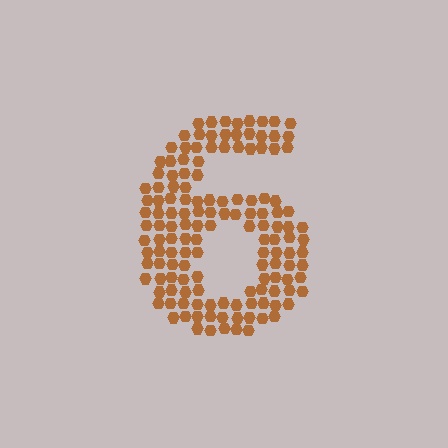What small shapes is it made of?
It is made of small hexagons.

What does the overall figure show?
The overall figure shows the digit 6.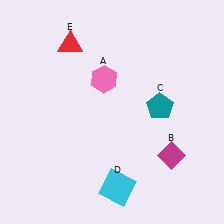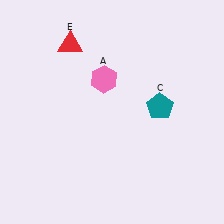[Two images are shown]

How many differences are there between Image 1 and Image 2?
There are 2 differences between the two images.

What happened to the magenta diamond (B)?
The magenta diamond (B) was removed in Image 2. It was in the bottom-right area of Image 1.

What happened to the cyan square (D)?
The cyan square (D) was removed in Image 2. It was in the bottom-right area of Image 1.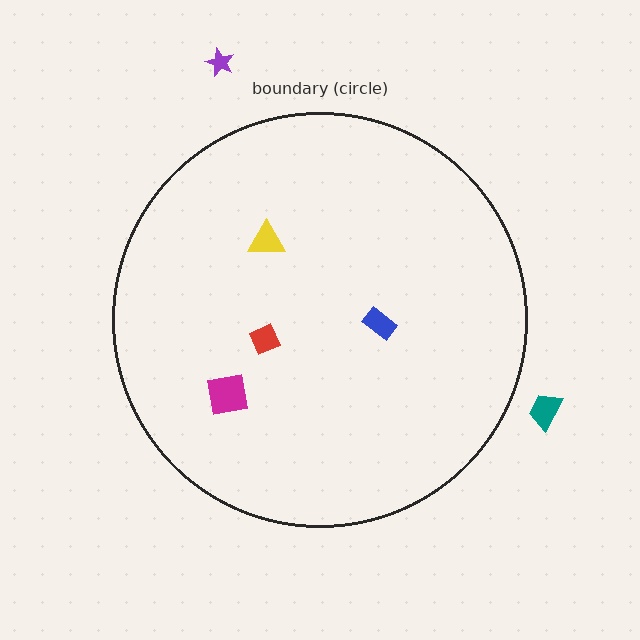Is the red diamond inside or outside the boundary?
Inside.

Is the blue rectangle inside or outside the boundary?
Inside.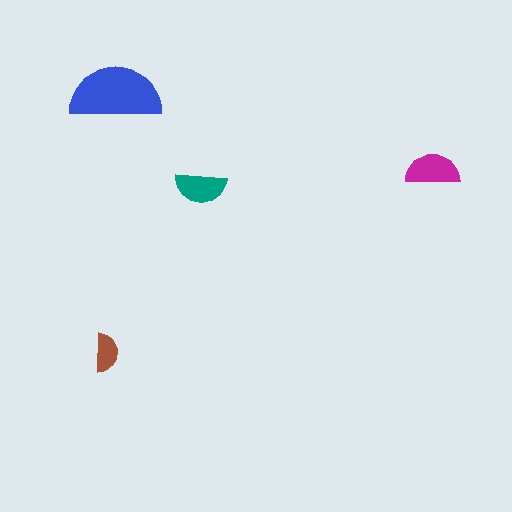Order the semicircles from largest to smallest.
the blue one, the magenta one, the teal one, the brown one.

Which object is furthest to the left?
The brown semicircle is leftmost.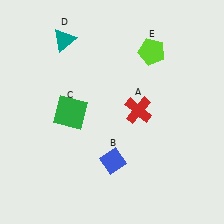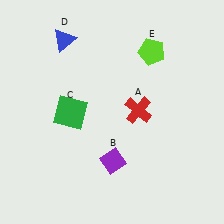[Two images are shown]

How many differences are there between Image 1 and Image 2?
There are 2 differences between the two images.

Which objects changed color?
B changed from blue to purple. D changed from teal to blue.